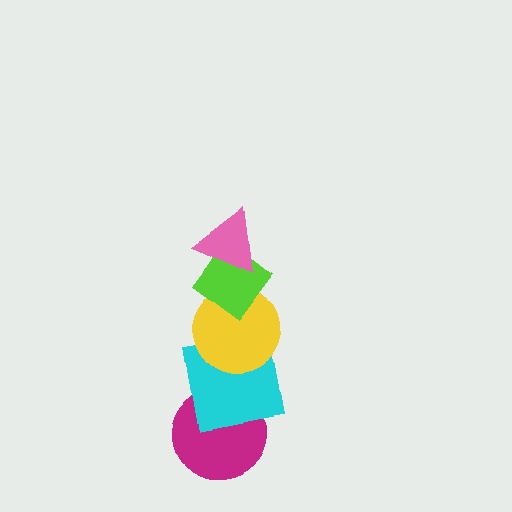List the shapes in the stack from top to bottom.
From top to bottom: the pink triangle, the lime diamond, the yellow circle, the cyan square, the magenta circle.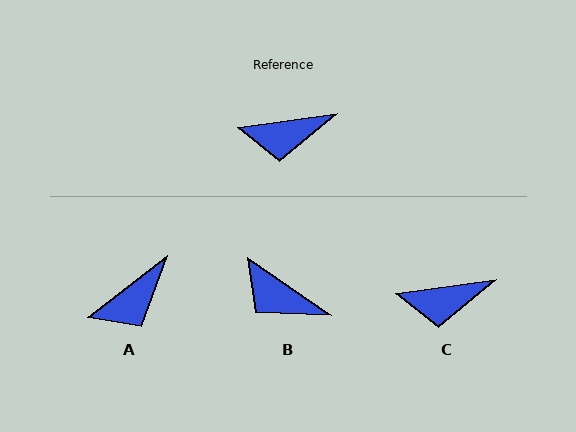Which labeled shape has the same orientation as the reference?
C.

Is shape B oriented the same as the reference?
No, it is off by about 42 degrees.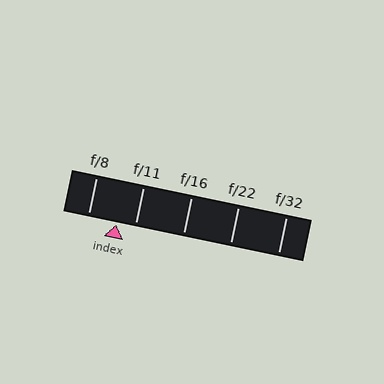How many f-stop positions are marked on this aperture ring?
There are 5 f-stop positions marked.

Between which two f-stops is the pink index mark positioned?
The index mark is between f/8 and f/11.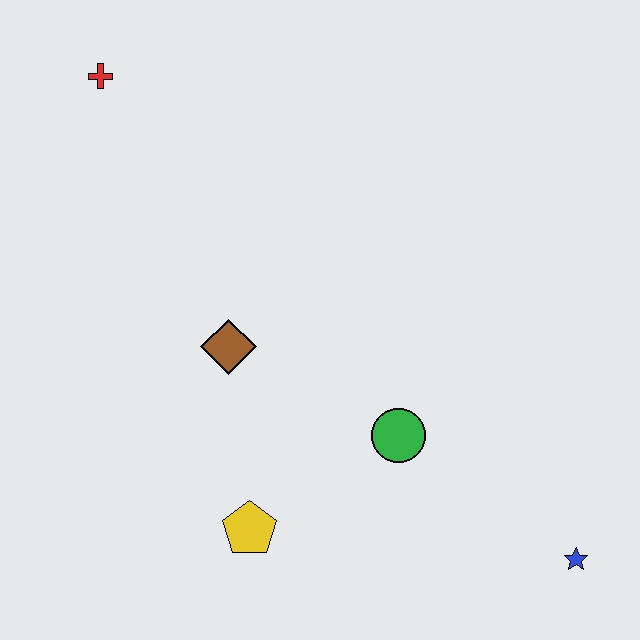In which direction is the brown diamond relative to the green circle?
The brown diamond is to the left of the green circle.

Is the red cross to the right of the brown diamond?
No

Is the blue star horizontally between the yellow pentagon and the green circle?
No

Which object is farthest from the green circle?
The red cross is farthest from the green circle.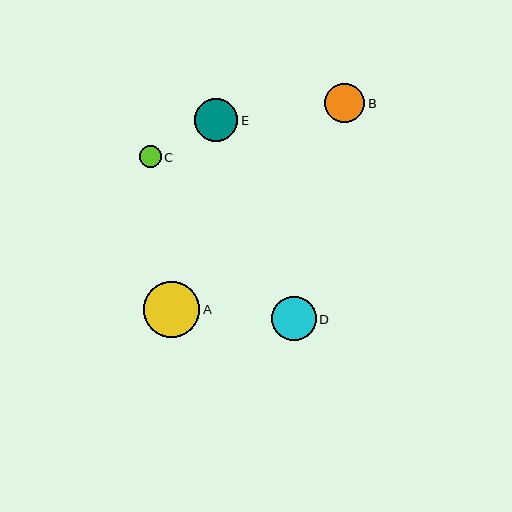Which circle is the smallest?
Circle C is the smallest with a size of approximately 22 pixels.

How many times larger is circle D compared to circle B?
Circle D is approximately 1.1 times the size of circle B.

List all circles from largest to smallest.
From largest to smallest: A, D, E, B, C.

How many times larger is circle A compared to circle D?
Circle A is approximately 1.3 times the size of circle D.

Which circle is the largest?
Circle A is the largest with a size of approximately 56 pixels.